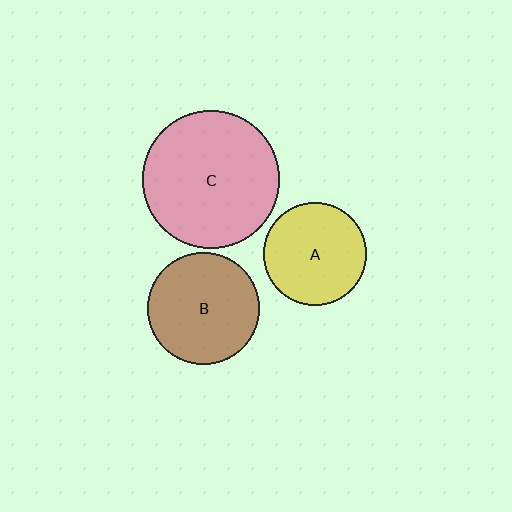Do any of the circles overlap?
No, none of the circles overlap.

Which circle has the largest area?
Circle C (pink).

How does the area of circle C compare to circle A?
Approximately 1.8 times.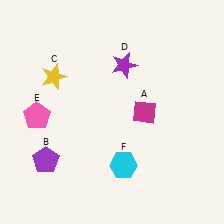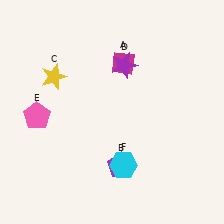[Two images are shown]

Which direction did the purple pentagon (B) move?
The purple pentagon (B) moved right.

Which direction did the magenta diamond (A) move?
The magenta diamond (A) moved up.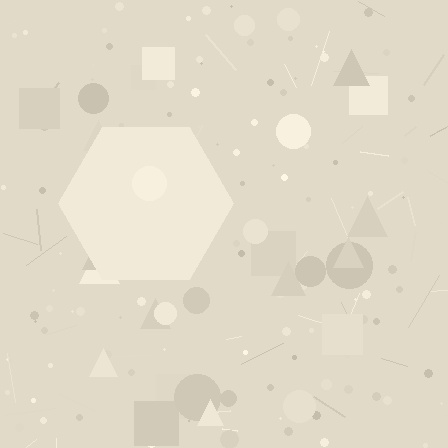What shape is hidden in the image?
A hexagon is hidden in the image.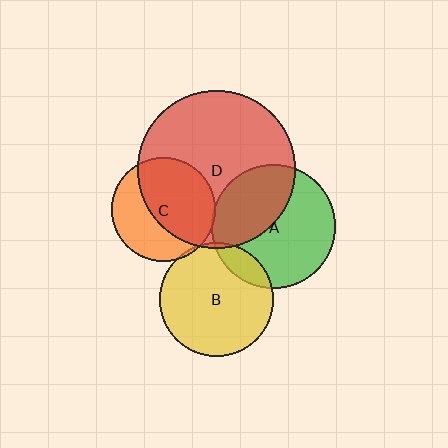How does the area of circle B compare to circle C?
Approximately 1.2 times.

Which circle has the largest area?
Circle D (red).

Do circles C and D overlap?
Yes.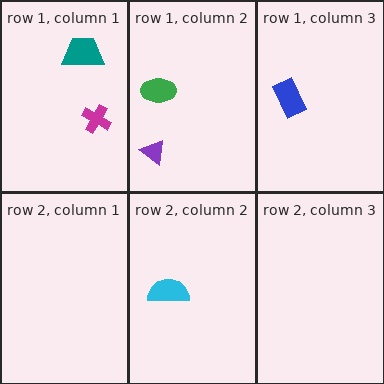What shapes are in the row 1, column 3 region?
The blue rectangle.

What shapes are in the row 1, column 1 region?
The magenta cross, the teal trapezoid.